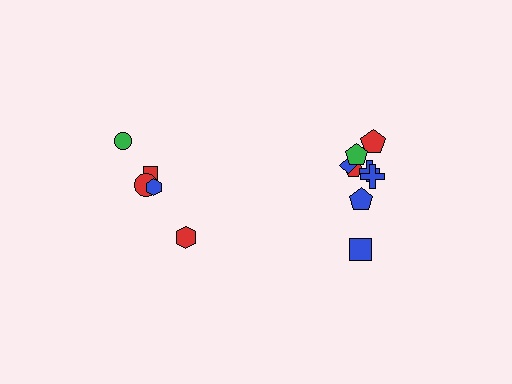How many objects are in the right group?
There are 8 objects.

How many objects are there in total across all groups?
There are 13 objects.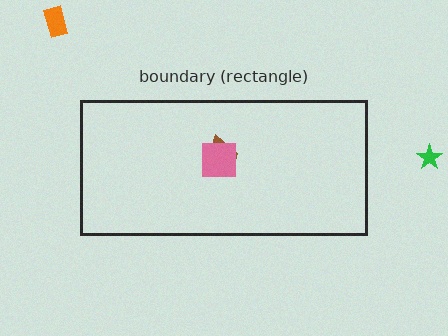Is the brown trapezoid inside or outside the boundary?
Inside.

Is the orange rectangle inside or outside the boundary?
Outside.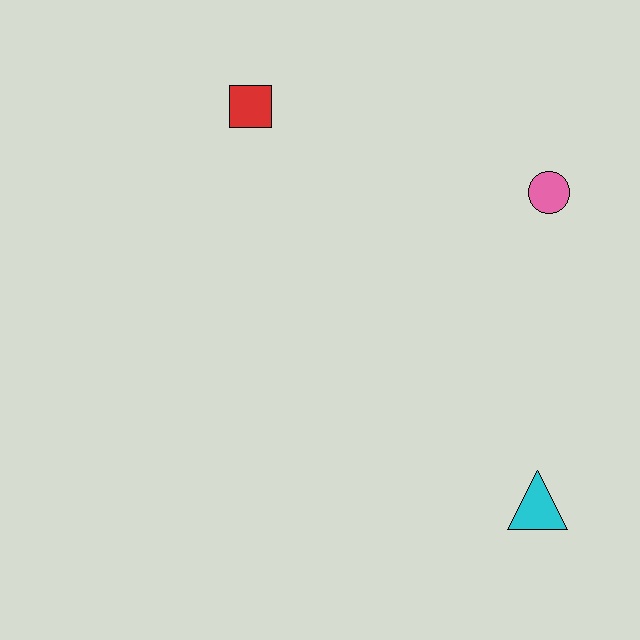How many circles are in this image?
There is 1 circle.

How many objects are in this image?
There are 3 objects.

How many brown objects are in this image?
There are no brown objects.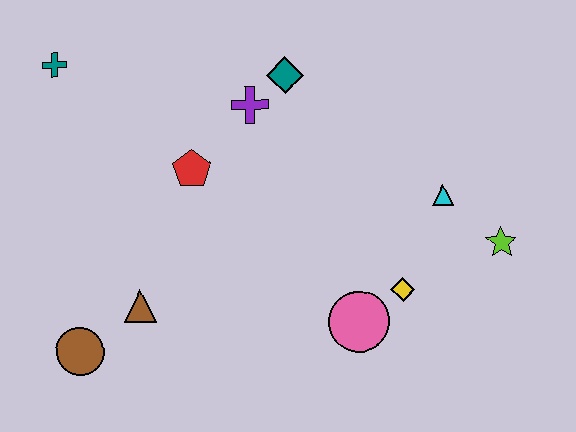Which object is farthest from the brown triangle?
The lime star is farthest from the brown triangle.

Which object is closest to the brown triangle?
The brown circle is closest to the brown triangle.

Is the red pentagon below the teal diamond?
Yes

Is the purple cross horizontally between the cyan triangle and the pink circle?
No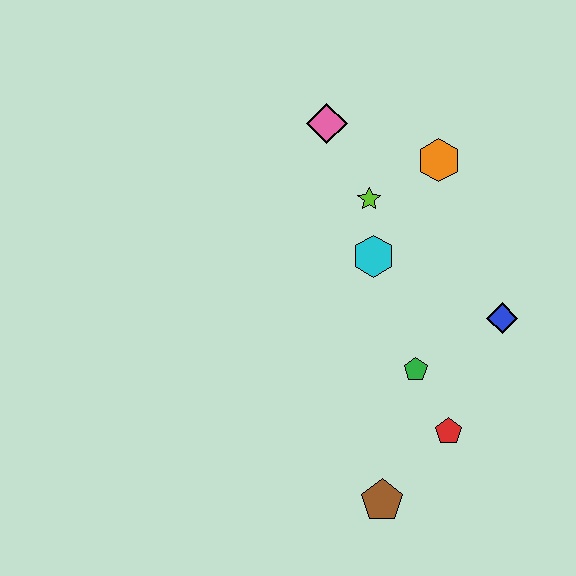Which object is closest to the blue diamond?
The green pentagon is closest to the blue diamond.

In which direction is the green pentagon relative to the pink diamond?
The green pentagon is below the pink diamond.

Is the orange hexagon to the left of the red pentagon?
Yes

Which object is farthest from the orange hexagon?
The brown pentagon is farthest from the orange hexagon.